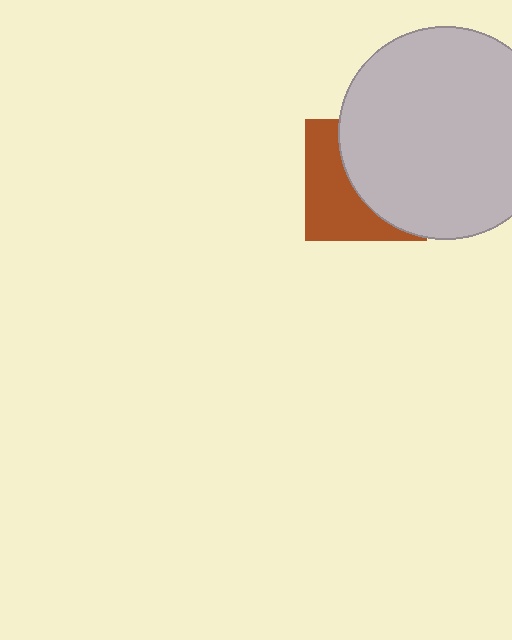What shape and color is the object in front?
The object in front is a light gray circle.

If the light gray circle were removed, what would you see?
You would see the complete brown square.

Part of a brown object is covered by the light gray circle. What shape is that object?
It is a square.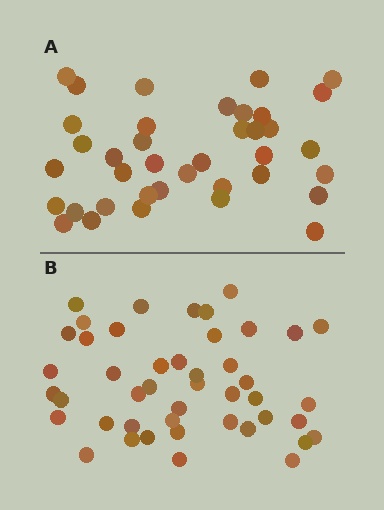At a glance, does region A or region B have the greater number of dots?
Region B (the bottom region) has more dots.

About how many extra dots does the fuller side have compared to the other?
Region B has roughly 8 or so more dots than region A.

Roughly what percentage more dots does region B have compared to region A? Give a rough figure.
About 20% more.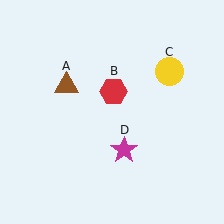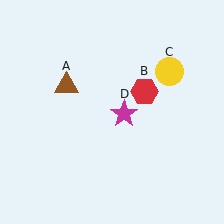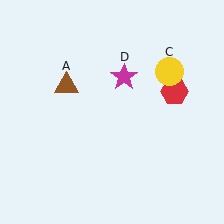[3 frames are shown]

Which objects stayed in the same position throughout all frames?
Brown triangle (object A) and yellow circle (object C) remained stationary.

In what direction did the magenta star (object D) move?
The magenta star (object D) moved up.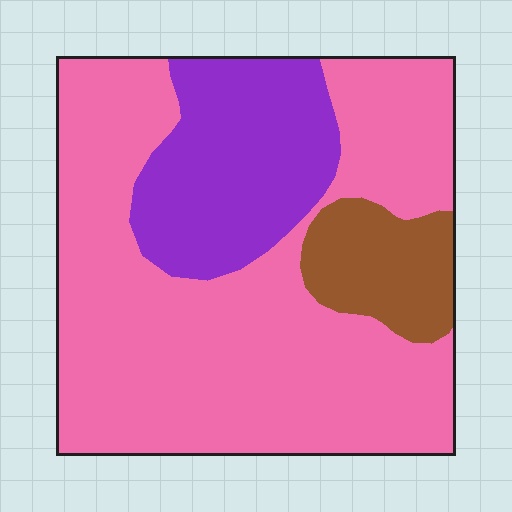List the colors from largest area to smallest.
From largest to smallest: pink, purple, brown.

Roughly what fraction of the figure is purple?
Purple takes up about one fifth (1/5) of the figure.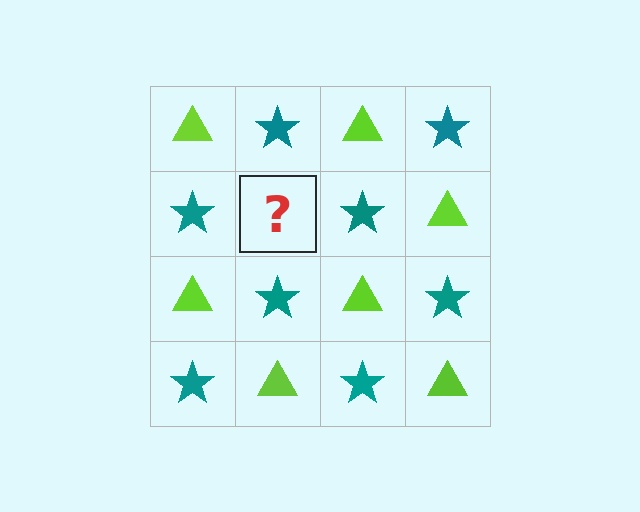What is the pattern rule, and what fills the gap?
The rule is that it alternates lime triangle and teal star in a checkerboard pattern. The gap should be filled with a lime triangle.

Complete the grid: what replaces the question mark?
The question mark should be replaced with a lime triangle.